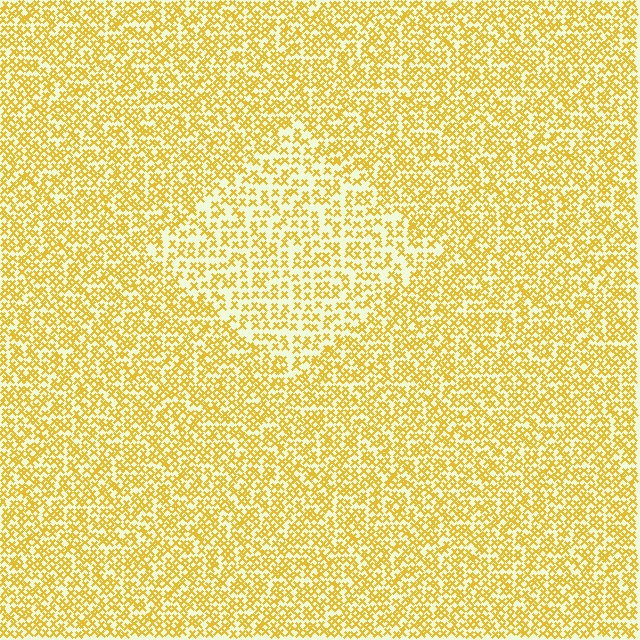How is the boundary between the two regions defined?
The boundary is defined by a change in element density (approximately 1.6x ratio). All elements are the same color, size, and shape.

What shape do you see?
I see a diamond.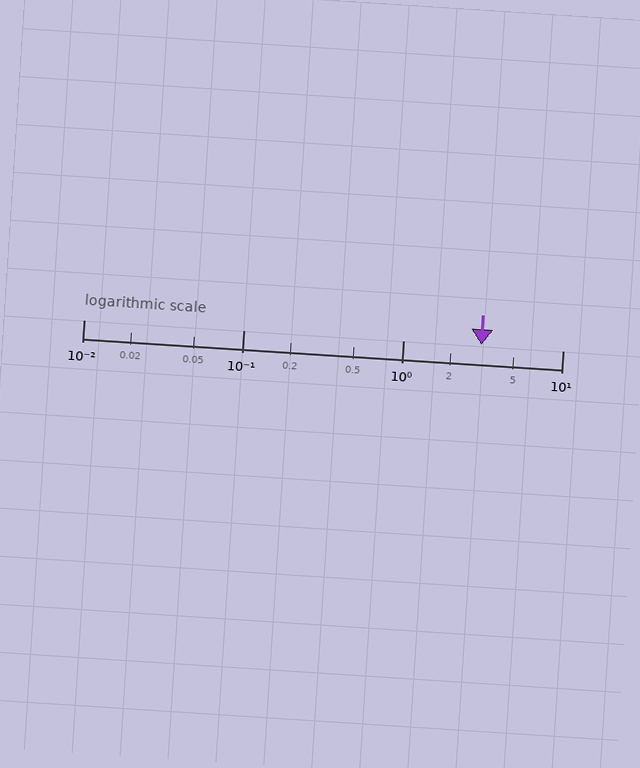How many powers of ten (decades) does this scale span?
The scale spans 3 decades, from 0.01 to 10.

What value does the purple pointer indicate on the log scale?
The pointer indicates approximately 3.1.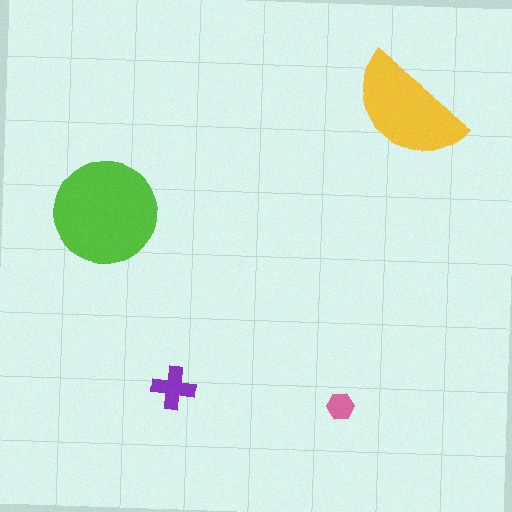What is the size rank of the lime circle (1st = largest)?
1st.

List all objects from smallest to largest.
The pink hexagon, the purple cross, the yellow semicircle, the lime circle.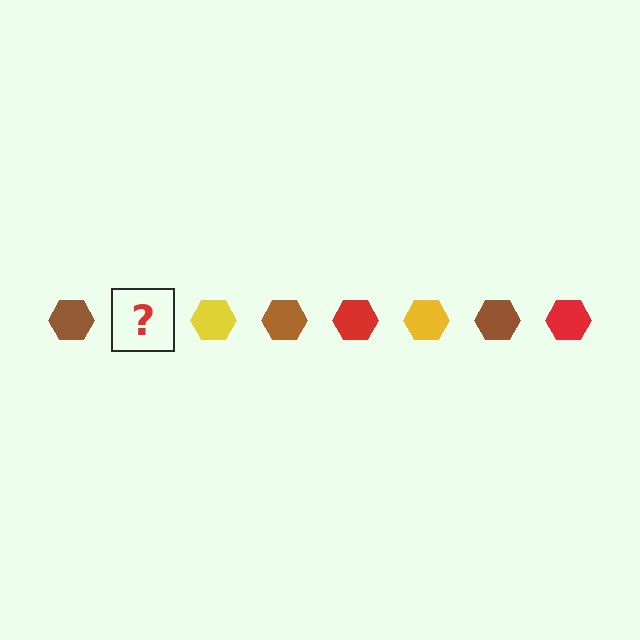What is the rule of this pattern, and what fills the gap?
The rule is that the pattern cycles through brown, red, yellow hexagons. The gap should be filled with a red hexagon.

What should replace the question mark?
The question mark should be replaced with a red hexagon.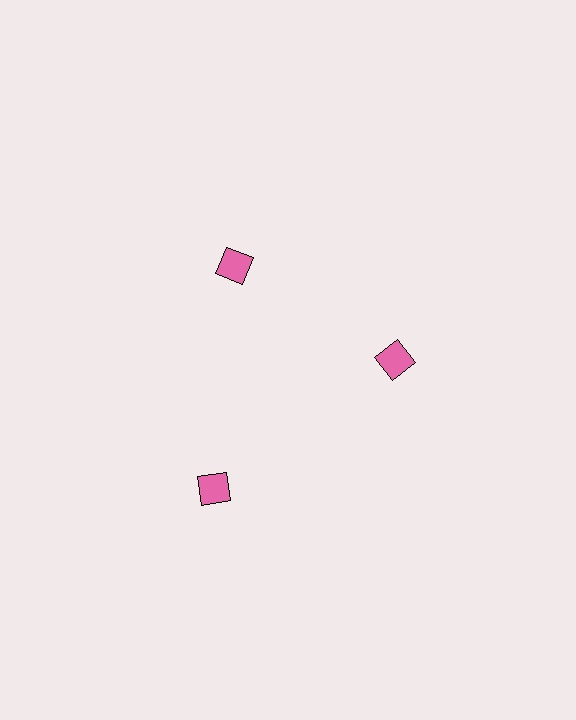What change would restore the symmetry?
The symmetry would be restored by moving it inward, back onto the ring so that all 3 diamonds sit at equal angles and equal distance from the center.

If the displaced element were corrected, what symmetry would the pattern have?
It would have 3-fold rotational symmetry — the pattern would map onto itself every 120 degrees.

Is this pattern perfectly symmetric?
No. The 3 pink diamonds are arranged in a ring, but one element near the 7 o'clock position is pushed outward from the center, breaking the 3-fold rotational symmetry.